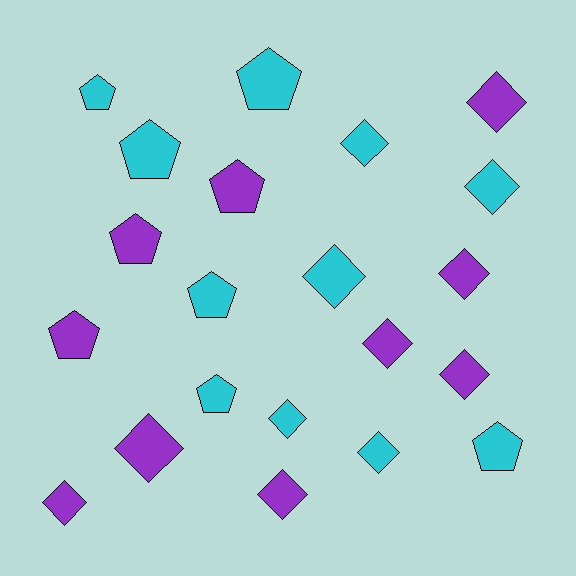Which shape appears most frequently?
Diamond, with 12 objects.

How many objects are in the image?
There are 21 objects.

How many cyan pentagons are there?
There are 6 cyan pentagons.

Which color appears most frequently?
Cyan, with 11 objects.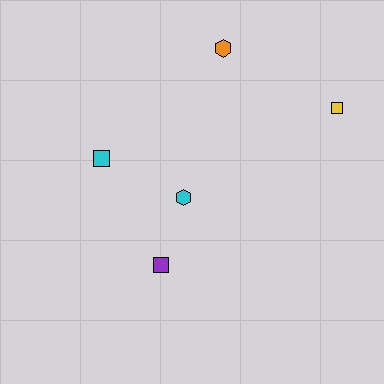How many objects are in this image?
There are 5 objects.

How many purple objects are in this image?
There is 1 purple object.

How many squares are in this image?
There are 3 squares.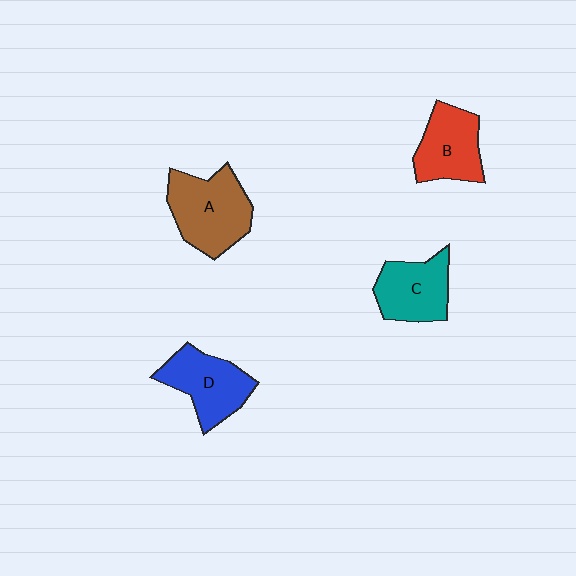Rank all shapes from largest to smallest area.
From largest to smallest: A (brown), D (blue), B (red), C (teal).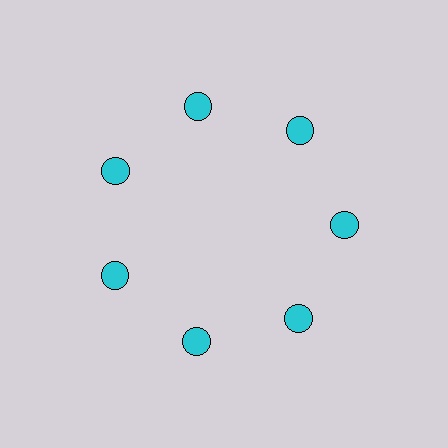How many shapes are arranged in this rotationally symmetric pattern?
There are 7 shapes, arranged in 7 groups of 1.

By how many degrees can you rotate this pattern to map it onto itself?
The pattern maps onto itself every 51 degrees of rotation.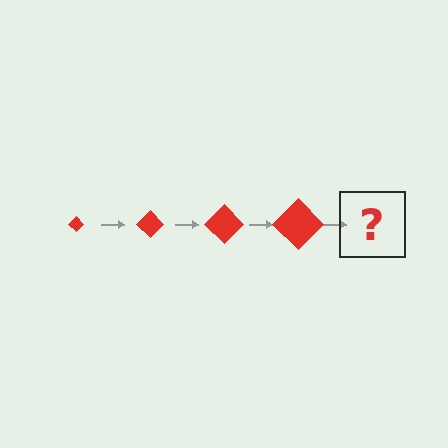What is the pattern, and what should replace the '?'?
The pattern is that the diamond gets progressively larger each step. The '?' should be a red diamond, larger than the previous one.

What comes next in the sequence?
The next element should be a red diamond, larger than the previous one.